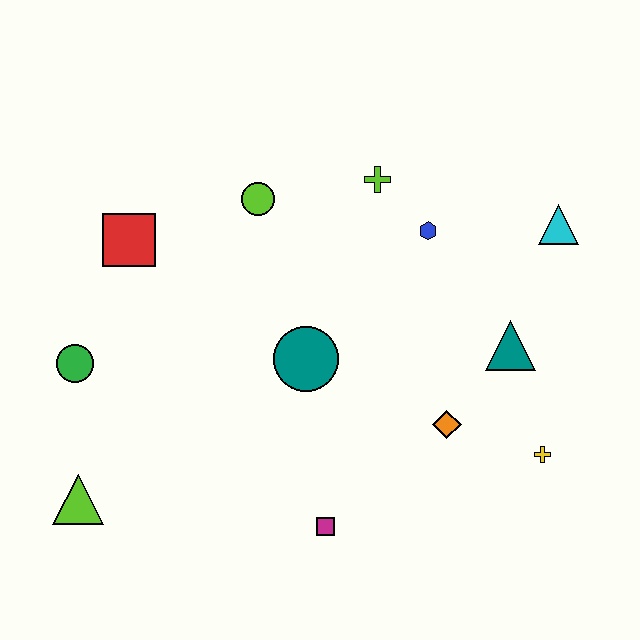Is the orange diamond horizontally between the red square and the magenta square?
No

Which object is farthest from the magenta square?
The cyan triangle is farthest from the magenta square.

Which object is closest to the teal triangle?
The orange diamond is closest to the teal triangle.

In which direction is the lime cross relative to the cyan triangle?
The lime cross is to the left of the cyan triangle.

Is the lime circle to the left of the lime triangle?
No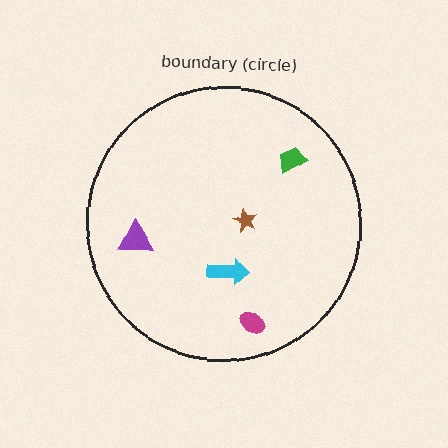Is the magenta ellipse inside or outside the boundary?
Inside.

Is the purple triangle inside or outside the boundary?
Inside.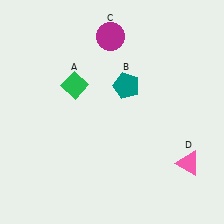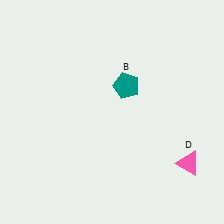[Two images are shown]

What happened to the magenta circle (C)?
The magenta circle (C) was removed in Image 2. It was in the top-left area of Image 1.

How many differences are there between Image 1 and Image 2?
There are 2 differences between the two images.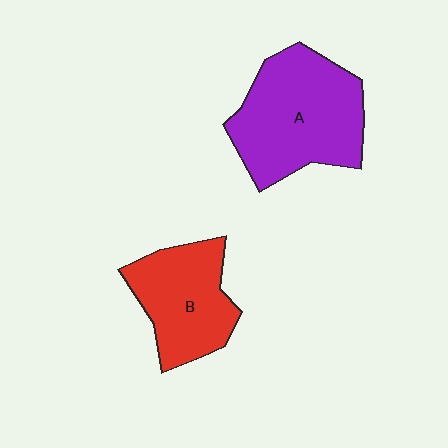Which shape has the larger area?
Shape A (purple).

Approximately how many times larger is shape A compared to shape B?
Approximately 1.4 times.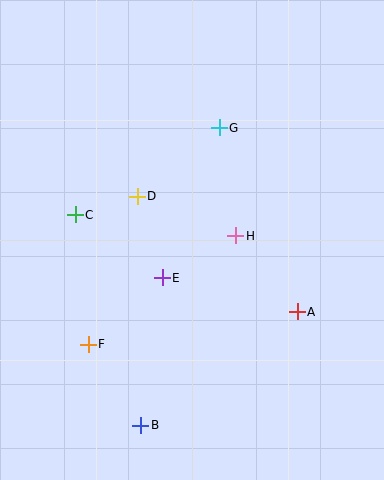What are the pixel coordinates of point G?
Point G is at (219, 128).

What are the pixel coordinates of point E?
Point E is at (162, 278).